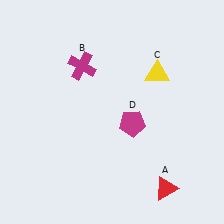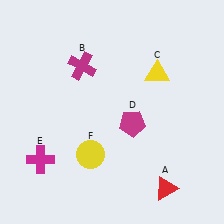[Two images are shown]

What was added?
A magenta cross (E), a yellow circle (F) were added in Image 2.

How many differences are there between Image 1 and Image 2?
There are 2 differences between the two images.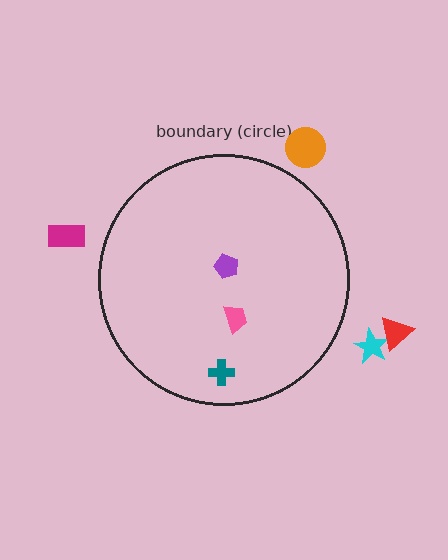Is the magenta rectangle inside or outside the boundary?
Outside.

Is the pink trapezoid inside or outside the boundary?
Inside.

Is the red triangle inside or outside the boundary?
Outside.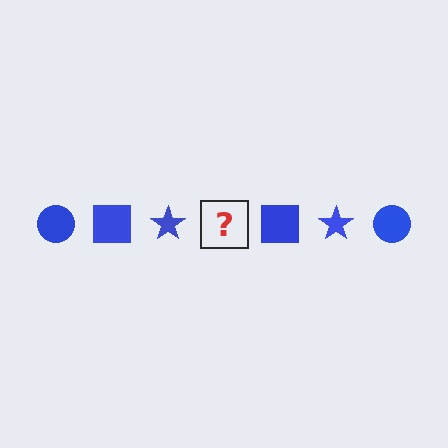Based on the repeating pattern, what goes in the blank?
The blank should be a blue circle.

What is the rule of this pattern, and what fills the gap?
The rule is that the pattern cycles through circle, square, star shapes in blue. The gap should be filled with a blue circle.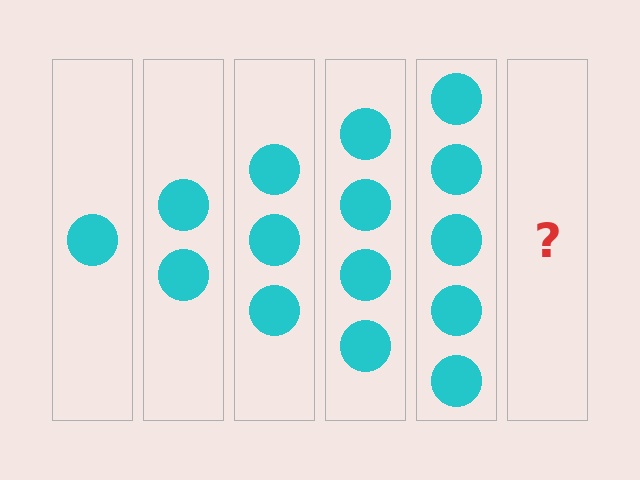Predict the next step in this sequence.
The next step is 6 circles.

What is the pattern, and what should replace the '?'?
The pattern is that each step adds one more circle. The '?' should be 6 circles.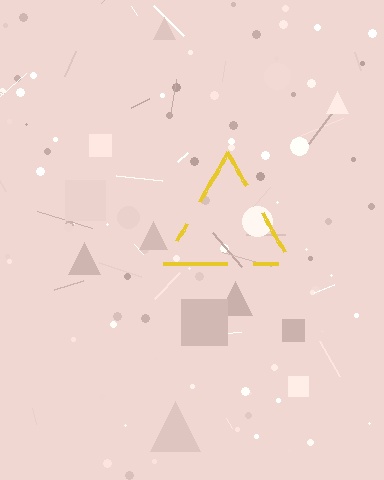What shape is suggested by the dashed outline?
The dashed outline suggests a triangle.